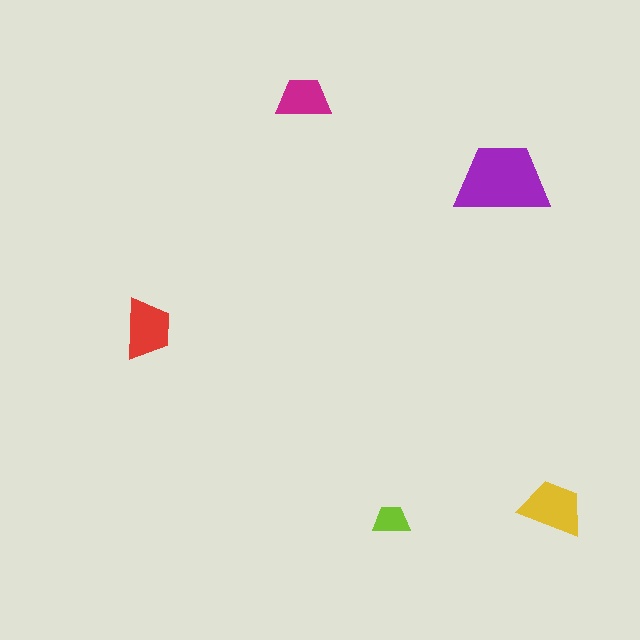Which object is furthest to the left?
The red trapezoid is leftmost.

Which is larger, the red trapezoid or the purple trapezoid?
The purple one.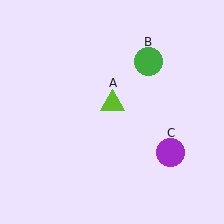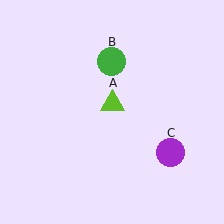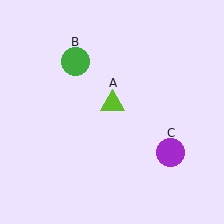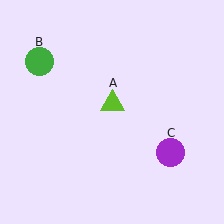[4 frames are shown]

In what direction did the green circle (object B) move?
The green circle (object B) moved left.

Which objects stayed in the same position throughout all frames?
Lime triangle (object A) and purple circle (object C) remained stationary.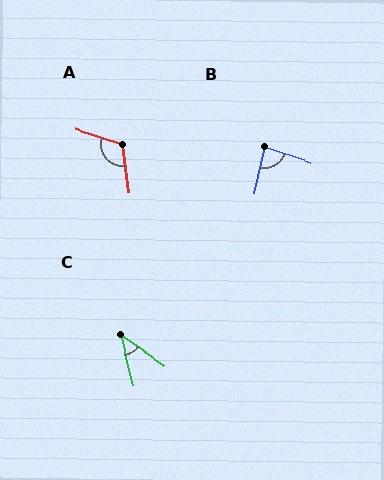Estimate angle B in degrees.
Approximately 84 degrees.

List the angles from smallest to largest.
C (41°), B (84°), A (115°).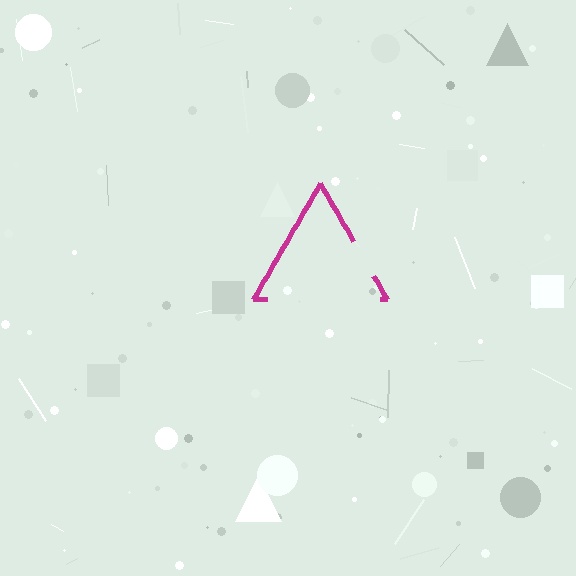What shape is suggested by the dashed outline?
The dashed outline suggests a triangle.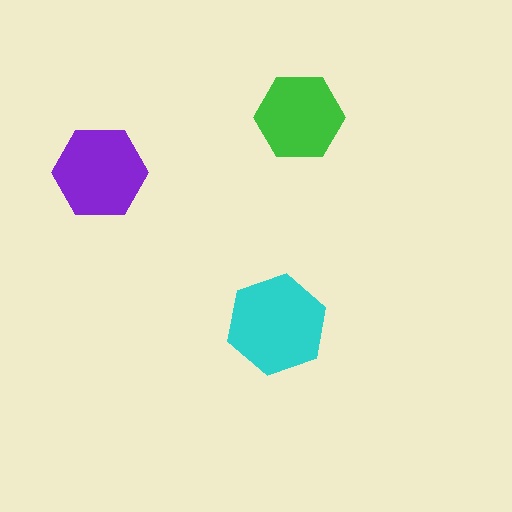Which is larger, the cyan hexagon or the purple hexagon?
The cyan one.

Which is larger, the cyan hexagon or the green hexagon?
The cyan one.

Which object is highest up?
The green hexagon is topmost.